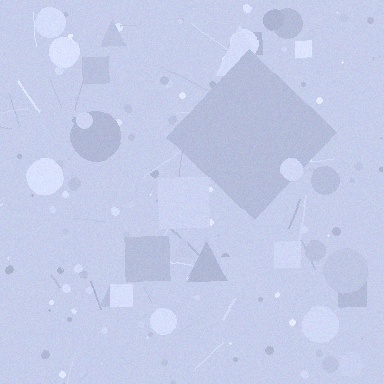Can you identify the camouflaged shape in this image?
The camouflaged shape is a diamond.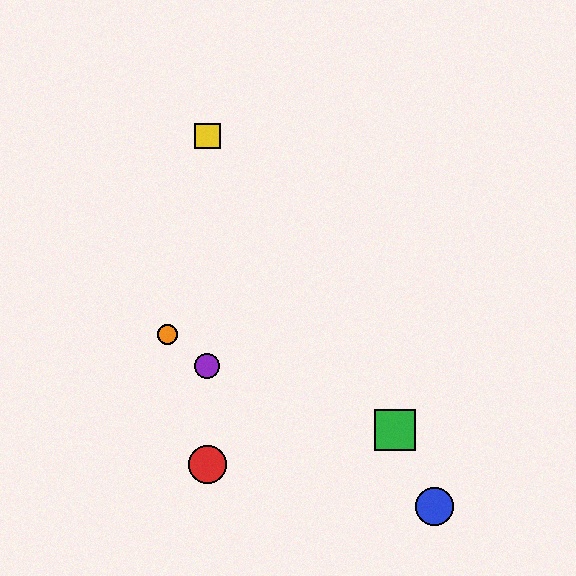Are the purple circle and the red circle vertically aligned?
Yes, both are at x≈207.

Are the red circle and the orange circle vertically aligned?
No, the red circle is at x≈207 and the orange circle is at x≈167.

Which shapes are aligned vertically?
The red circle, the yellow square, the purple circle are aligned vertically.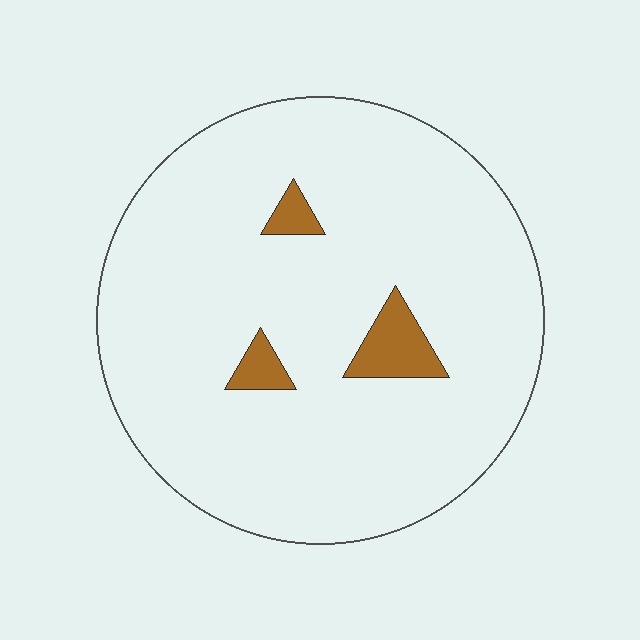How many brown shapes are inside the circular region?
3.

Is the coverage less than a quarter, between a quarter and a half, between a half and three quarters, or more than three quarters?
Less than a quarter.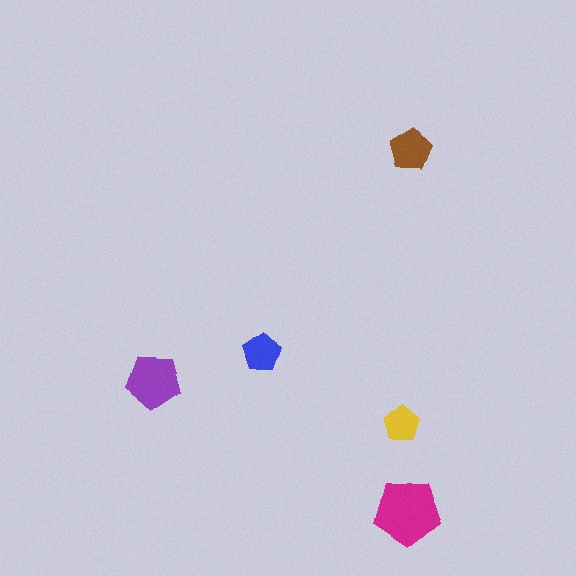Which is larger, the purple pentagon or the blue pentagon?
The purple one.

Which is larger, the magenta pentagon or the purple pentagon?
The magenta one.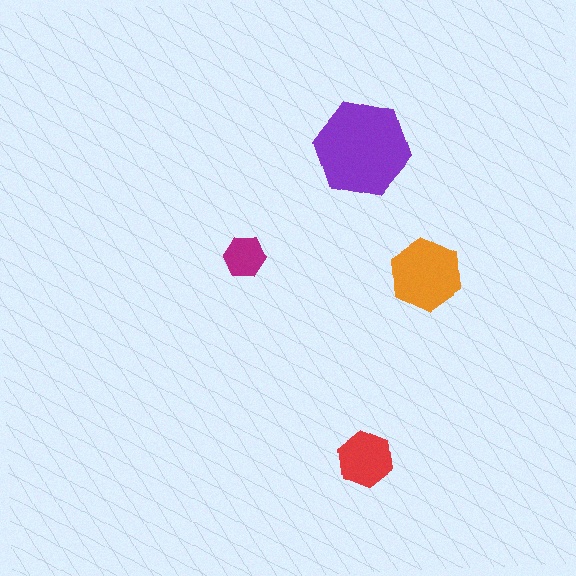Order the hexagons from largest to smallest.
the purple one, the orange one, the red one, the magenta one.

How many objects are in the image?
There are 4 objects in the image.